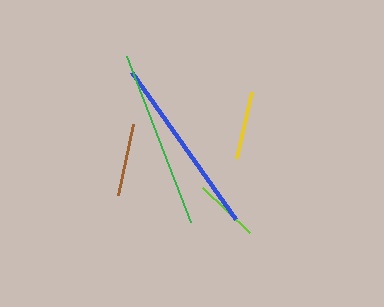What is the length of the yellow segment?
The yellow segment is approximately 67 pixels long.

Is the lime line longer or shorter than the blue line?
The blue line is longer than the lime line.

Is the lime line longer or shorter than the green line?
The green line is longer than the lime line.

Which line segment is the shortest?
The lime line is the shortest at approximately 65 pixels.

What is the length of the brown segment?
The brown segment is approximately 72 pixels long.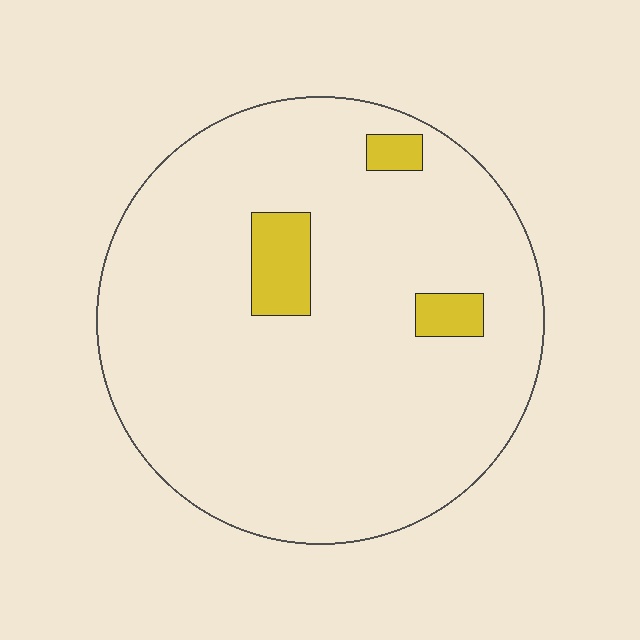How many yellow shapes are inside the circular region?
3.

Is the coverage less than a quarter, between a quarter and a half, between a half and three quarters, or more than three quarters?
Less than a quarter.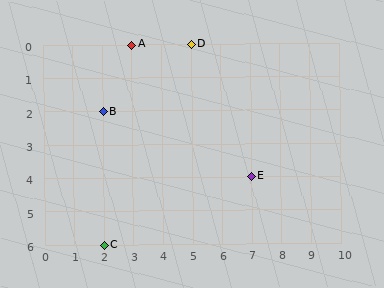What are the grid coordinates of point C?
Point C is at grid coordinates (2, 6).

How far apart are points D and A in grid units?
Points D and A are 2 columns apart.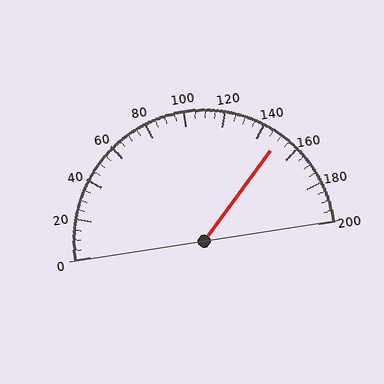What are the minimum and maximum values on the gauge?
The gauge ranges from 0 to 200.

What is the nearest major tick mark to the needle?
The nearest major tick mark is 160.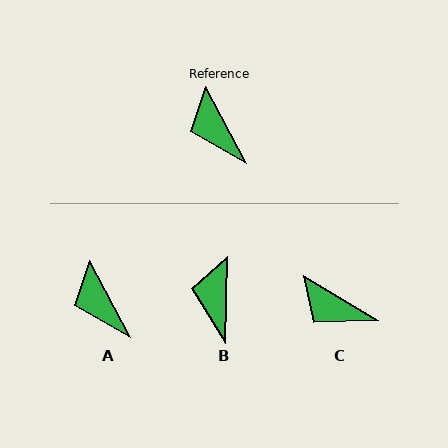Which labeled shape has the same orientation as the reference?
A.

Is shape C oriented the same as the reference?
No, it is off by about 31 degrees.